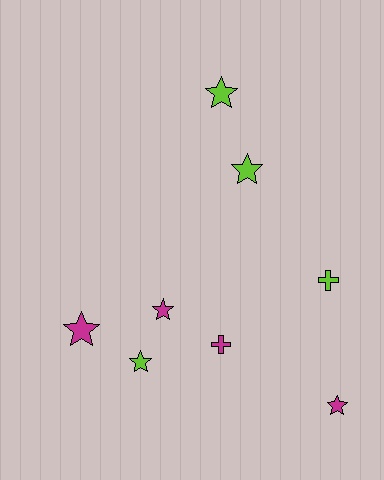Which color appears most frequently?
Magenta, with 4 objects.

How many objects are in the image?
There are 8 objects.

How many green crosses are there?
There are no green crosses.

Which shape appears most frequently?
Star, with 6 objects.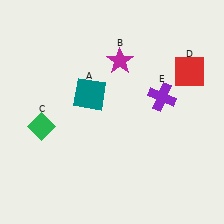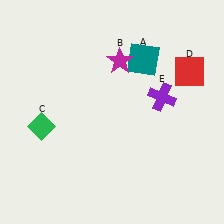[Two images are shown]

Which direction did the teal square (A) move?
The teal square (A) moved right.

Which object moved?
The teal square (A) moved right.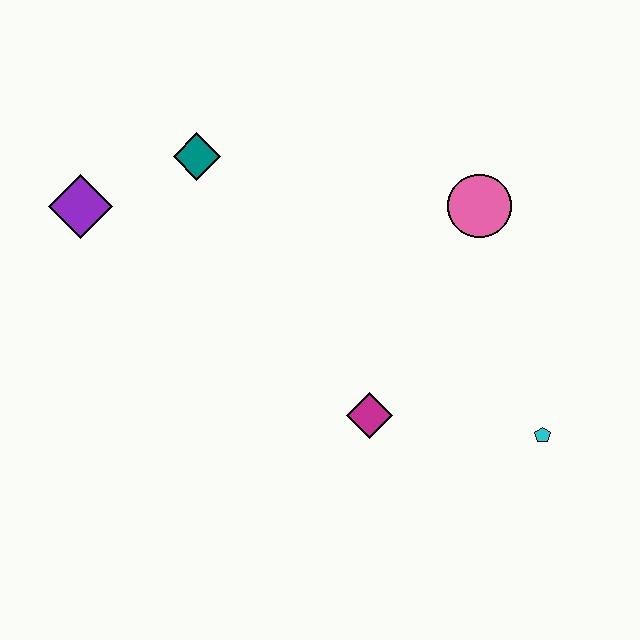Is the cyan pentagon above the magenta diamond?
No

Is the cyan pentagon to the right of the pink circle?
Yes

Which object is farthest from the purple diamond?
The cyan pentagon is farthest from the purple diamond.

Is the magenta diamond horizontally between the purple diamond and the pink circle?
Yes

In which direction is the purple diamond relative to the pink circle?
The purple diamond is to the left of the pink circle.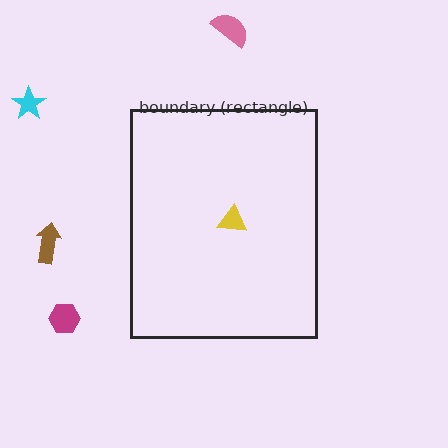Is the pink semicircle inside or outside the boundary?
Outside.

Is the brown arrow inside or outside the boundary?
Outside.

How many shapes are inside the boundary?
1 inside, 4 outside.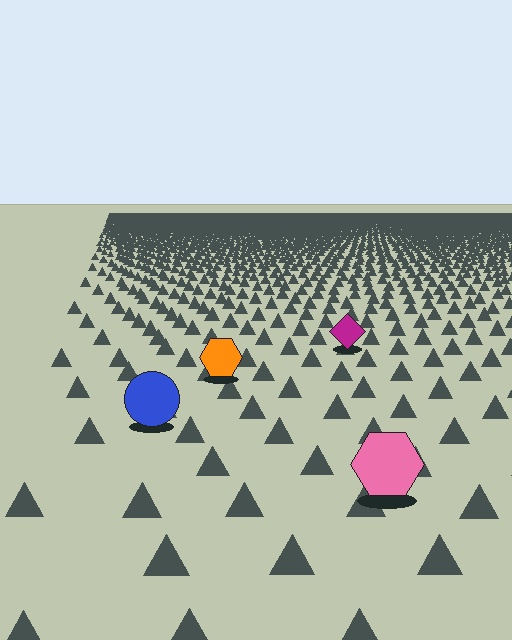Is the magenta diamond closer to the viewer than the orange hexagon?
No. The orange hexagon is closer — you can tell from the texture gradient: the ground texture is coarser near it.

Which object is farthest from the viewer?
The magenta diamond is farthest from the viewer. It appears smaller and the ground texture around it is denser.